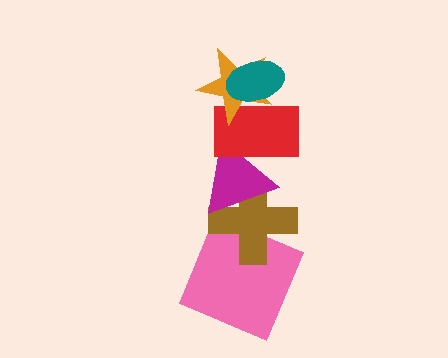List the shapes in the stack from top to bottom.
From top to bottom: the teal ellipse, the orange star, the red rectangle, the magenta triangle, the brown cross, the pink square.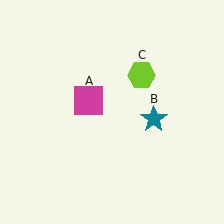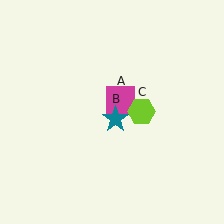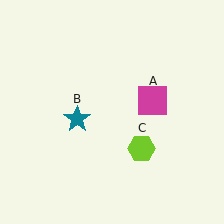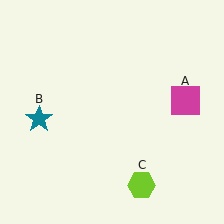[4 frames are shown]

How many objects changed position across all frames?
3 objects changed position: magenta square (object A), teal star (object B), lime hexagon (object C).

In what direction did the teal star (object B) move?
The teal star (object B) moved left.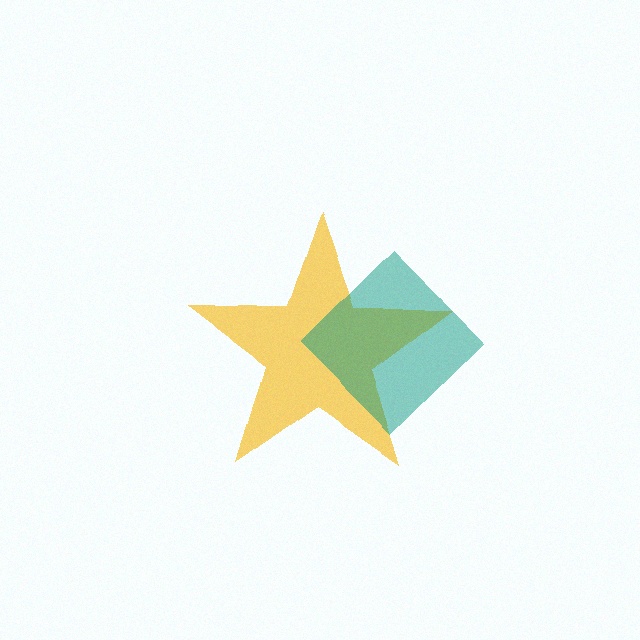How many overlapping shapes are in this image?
There are 2 overlapping shapes in the image.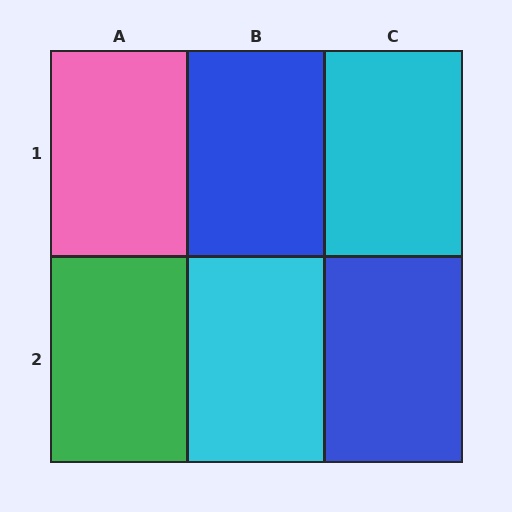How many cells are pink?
1 cell is pink.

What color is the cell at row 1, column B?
Blue.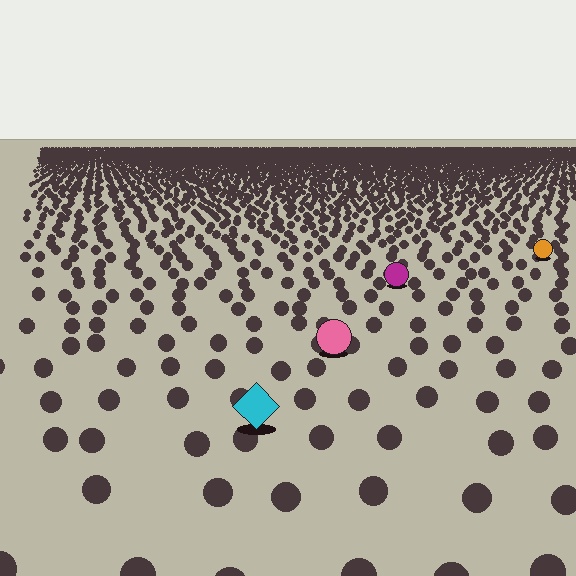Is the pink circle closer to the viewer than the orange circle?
Yes. The pink circle is closer — you can tell from the texture gradient: the ground texture is coarser near it.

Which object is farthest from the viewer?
The orange circle is farthest from the viewer. It appears smaller and the ground texture around it is denser.